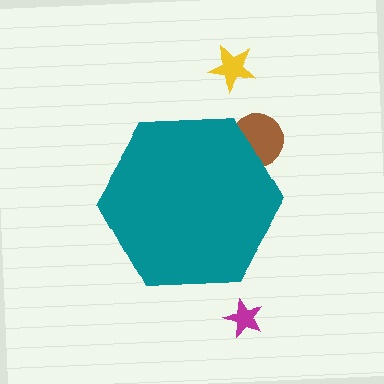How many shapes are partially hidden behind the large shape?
1 shape is partially hidden.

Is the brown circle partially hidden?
Yes, the brown circle is partially hidden behind the teal hexagon.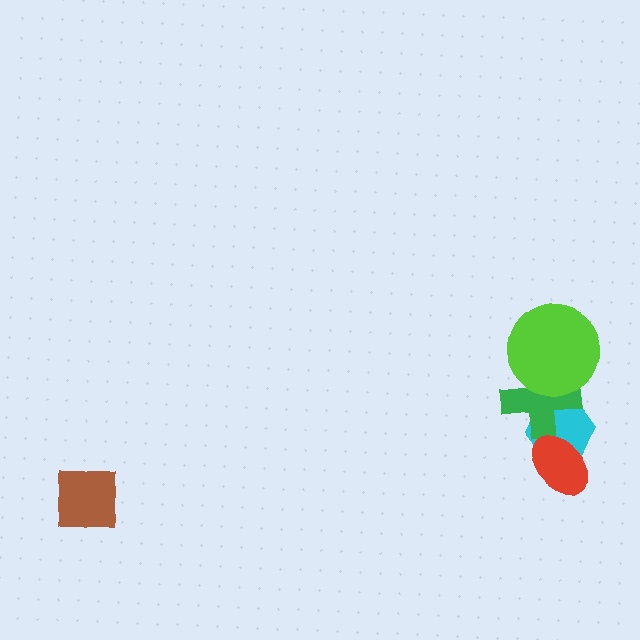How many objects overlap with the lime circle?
1 object overlaps with the lime circle.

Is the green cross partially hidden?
Yes, it is partially covered by another shape.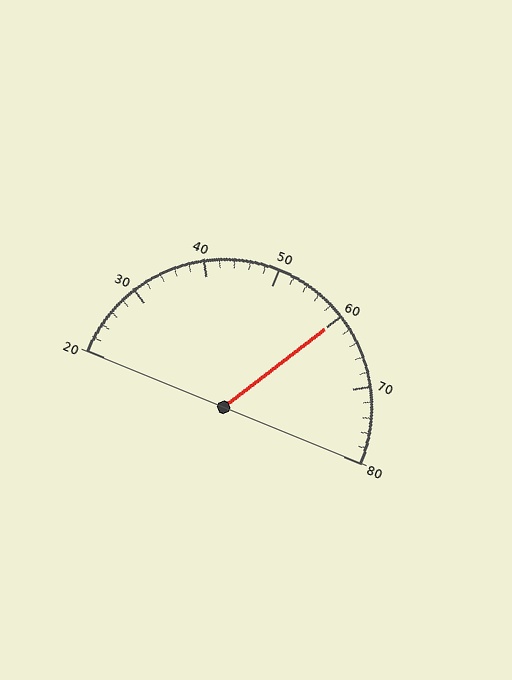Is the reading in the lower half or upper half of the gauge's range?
The reading is in the upper half of the range (20 to 80).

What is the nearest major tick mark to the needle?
The nearest major tick mark is 60.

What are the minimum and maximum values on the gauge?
The gauge ranges from 20 to 80.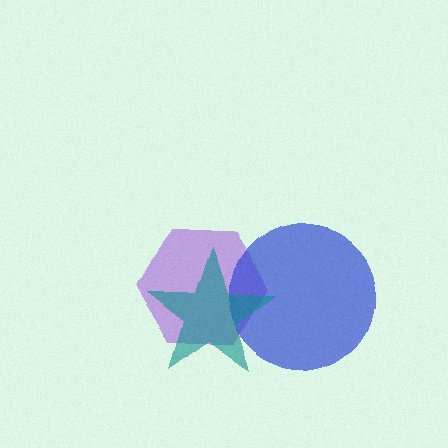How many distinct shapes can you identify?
There are 3 distinct shapes: a purple hexagon, a blue circle, a teal star.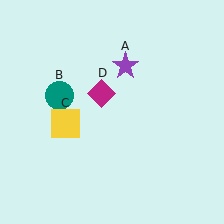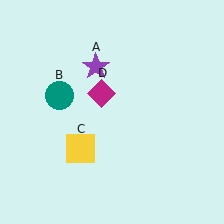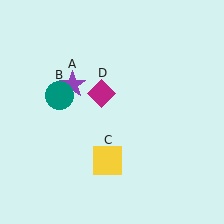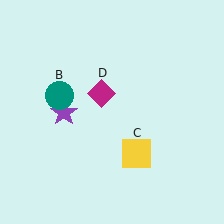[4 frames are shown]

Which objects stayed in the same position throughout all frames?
Teal circle (object B) and magenta diamond (object D) remained stationary.